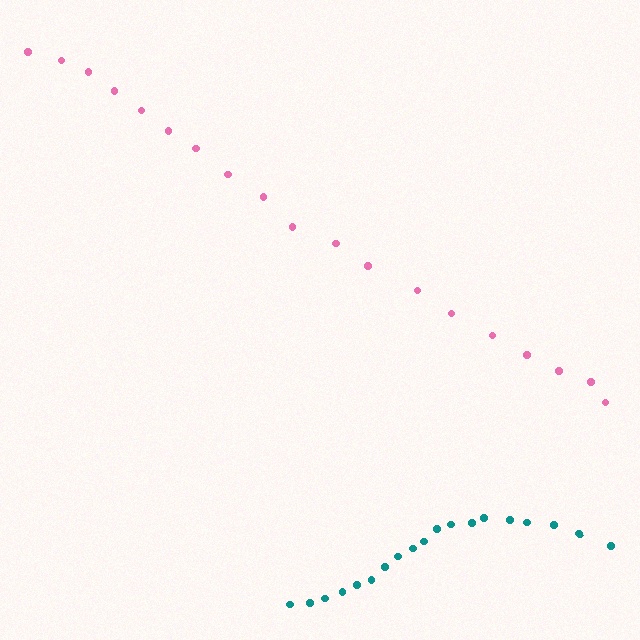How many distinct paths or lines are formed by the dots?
There are 2 distinct paths.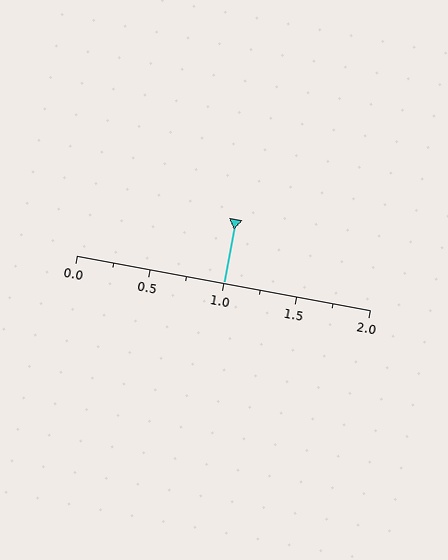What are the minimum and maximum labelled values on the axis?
The axis runs from 0.0 to 2.0.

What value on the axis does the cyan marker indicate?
The marker indicates approximately 1.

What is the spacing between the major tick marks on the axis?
The major ticks are spaced 0.5 apart.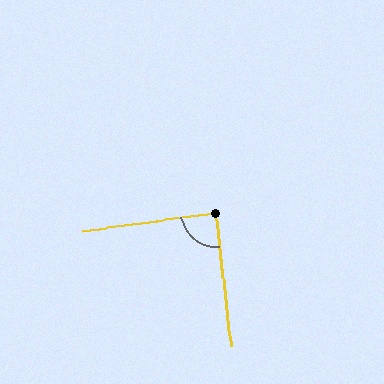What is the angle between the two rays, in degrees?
Approximately 89 degrees.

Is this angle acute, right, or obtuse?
It is approximately a right angle.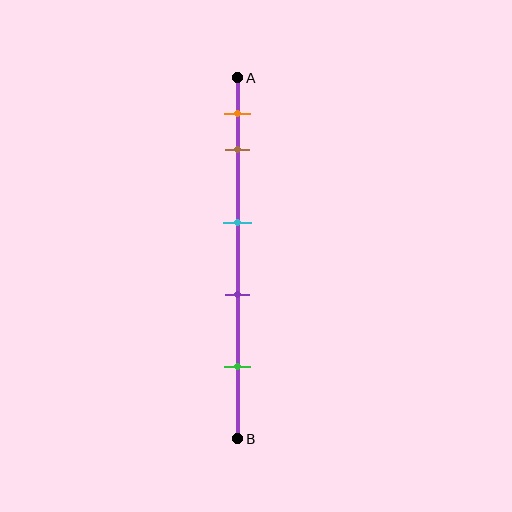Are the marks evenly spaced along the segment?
No, the marks are not evenly spaced.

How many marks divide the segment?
There are 5 marks dividing the segment.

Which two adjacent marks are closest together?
The orange and brown marks are the closest adjacent pair.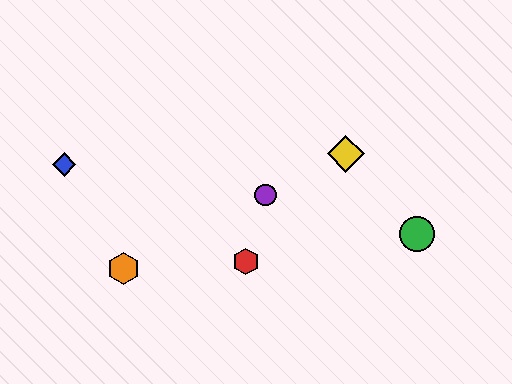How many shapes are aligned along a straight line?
3 shapes (the yellow diamond, the purple circle, the orange hexagon) are aligned along a straight line.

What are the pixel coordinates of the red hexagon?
The red hexagon is at (246, 261).